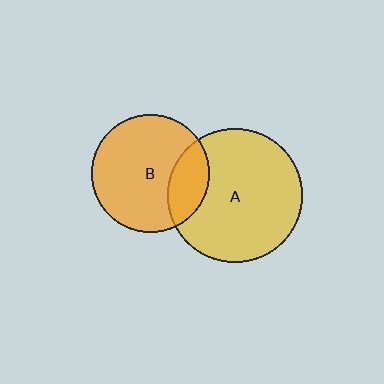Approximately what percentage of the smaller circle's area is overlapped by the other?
Approximately 20%.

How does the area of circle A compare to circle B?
Approximately 1.3 times.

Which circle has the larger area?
Circle A (yellow).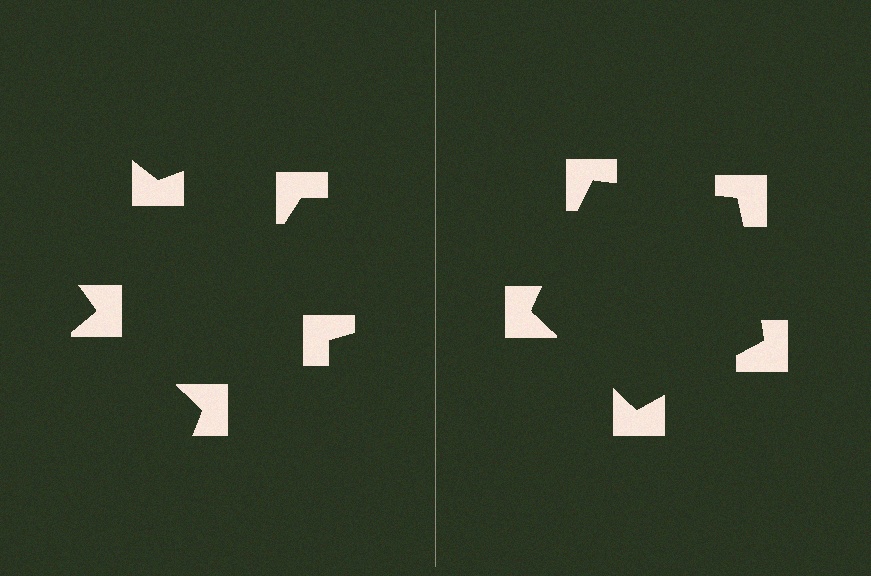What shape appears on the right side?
An illusory pentagon.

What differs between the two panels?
The notched squares are positioned identically on both sides; only the wedge orientations differ. On the right they align to a pentagon; on the left they are misaligned.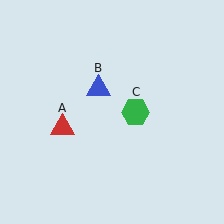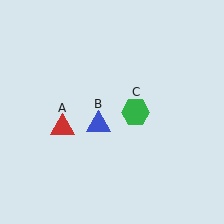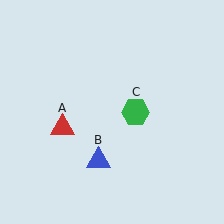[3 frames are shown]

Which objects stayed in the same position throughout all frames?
Red triangle (object A) and green hexagon (object C) remained stationary.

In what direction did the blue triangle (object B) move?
The blue triangle (object B) moved down.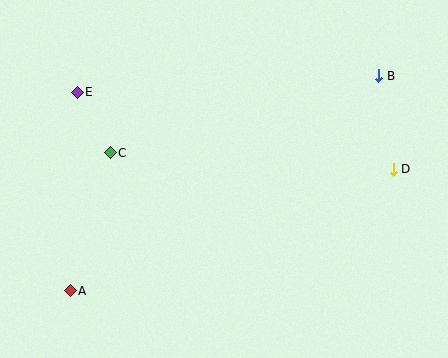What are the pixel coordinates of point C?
Point C is at (110, 153).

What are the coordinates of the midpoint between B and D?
The midpoint between B and D is at (386, 123).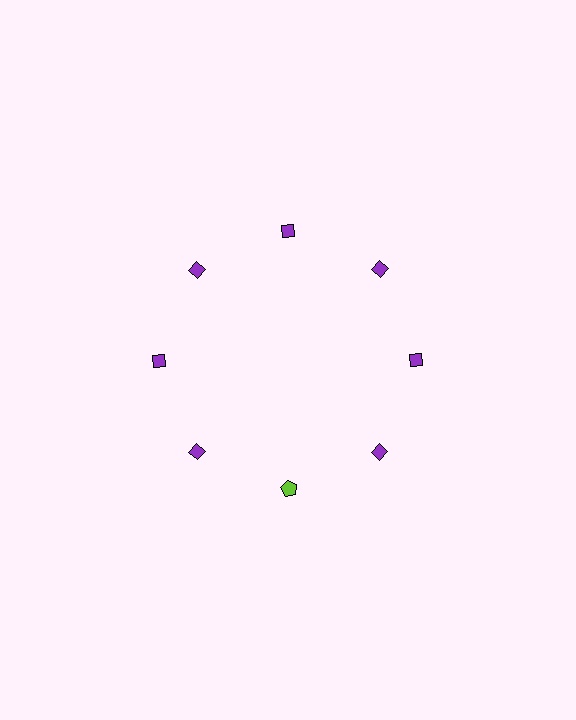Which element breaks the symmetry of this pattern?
The lime pentagon at roughly the 6 o'clock position breaks the symmetry. All other shapes are purple diamonds.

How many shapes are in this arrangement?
There are 8 shapes arranged in a ring pattern.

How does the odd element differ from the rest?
It differs in both color (lime instead of purple) and shape (pentagon instead of diamond).